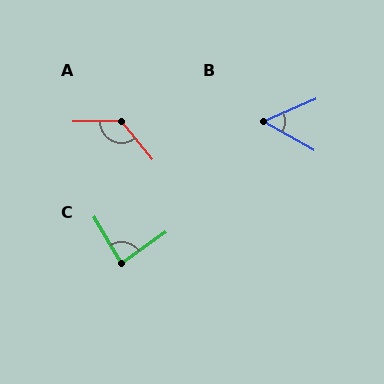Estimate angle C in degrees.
Approximately 85 degrees.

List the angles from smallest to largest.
B (52°), C (85°), A (129°).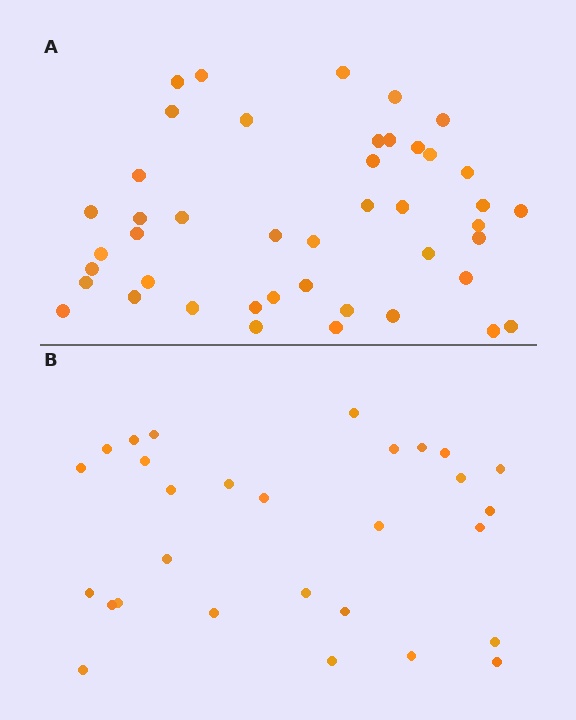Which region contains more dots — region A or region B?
Region A (the top region) has more dots.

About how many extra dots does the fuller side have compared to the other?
Region A has approximately 15 more dots than region B.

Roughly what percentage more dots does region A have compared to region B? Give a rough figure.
About 50% more.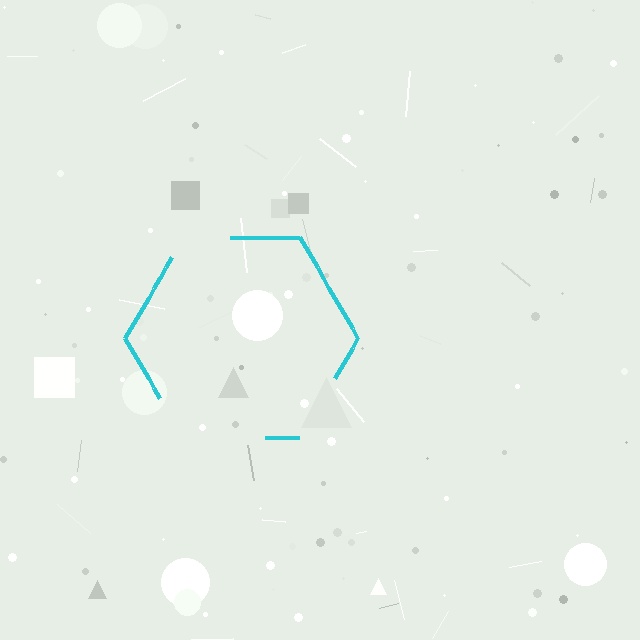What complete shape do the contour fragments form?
The contour fragments form a hexagon.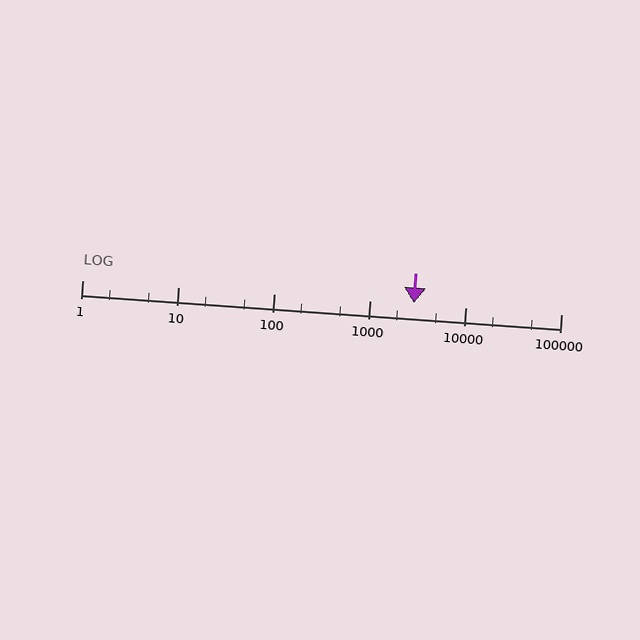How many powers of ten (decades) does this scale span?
The scale spans 5 decades, from 1 to 100000.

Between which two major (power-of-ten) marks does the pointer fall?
The pointer is between 1000 and 10000.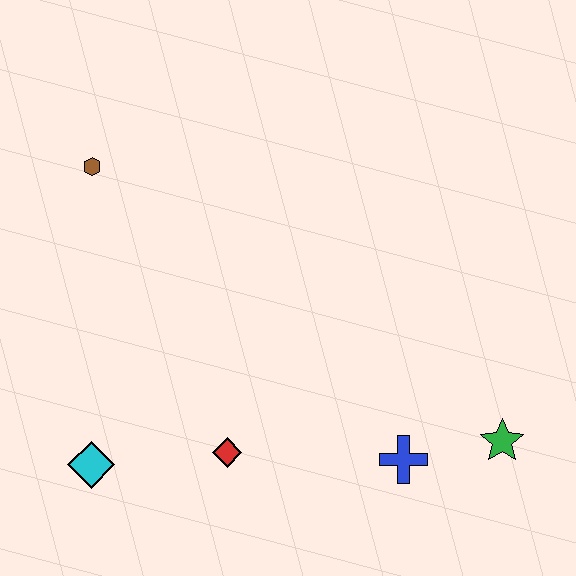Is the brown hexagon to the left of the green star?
Yes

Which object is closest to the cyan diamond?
The red diamond is closest to the cyan diamond.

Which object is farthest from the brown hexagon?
The green star is farthest from the brown hexagon.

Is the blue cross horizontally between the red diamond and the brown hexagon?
No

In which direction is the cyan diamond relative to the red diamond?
The cyan diamond is to the left of the red diamond.